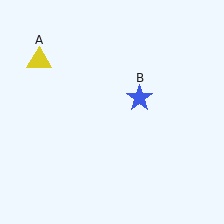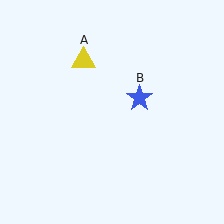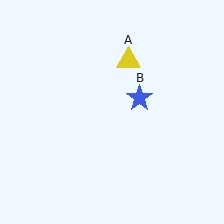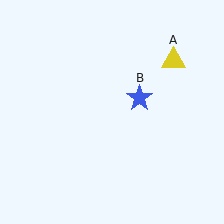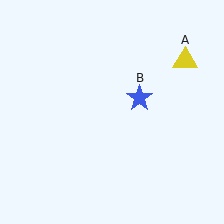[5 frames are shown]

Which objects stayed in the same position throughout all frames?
Blue star (object B) remained stationary.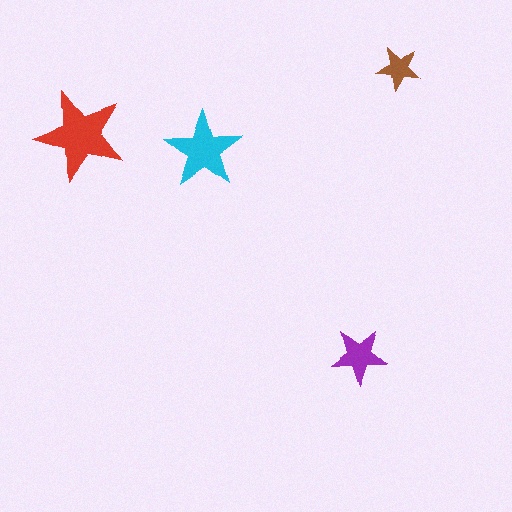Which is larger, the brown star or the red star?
The red one.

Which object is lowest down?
The purple star is bottommost.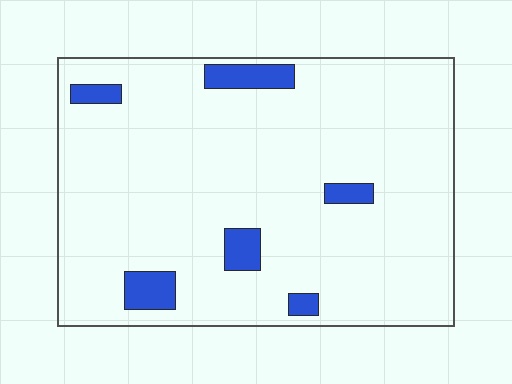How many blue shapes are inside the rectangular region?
6.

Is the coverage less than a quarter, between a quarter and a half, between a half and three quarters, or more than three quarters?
Less than a quarter.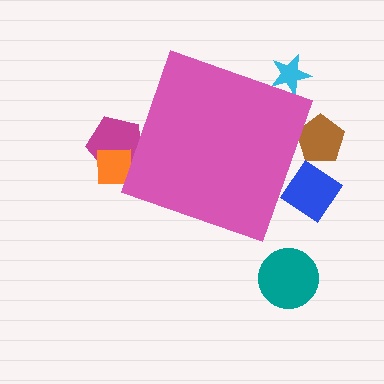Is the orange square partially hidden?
Yes, the orange square is partially hidden behind the pink diamond.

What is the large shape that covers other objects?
A pink diamond.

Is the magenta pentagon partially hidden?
Yes, the magenta pentagon is partially hidden behind the pink diamond.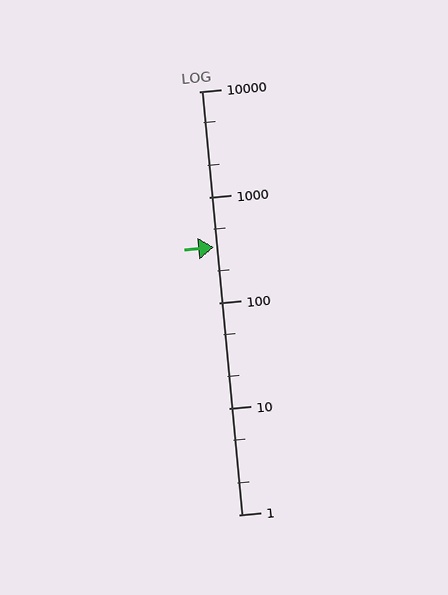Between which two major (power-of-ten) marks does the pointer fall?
The pointer is between 100 and 1000.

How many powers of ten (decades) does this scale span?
The scale spans 4 decades, from 1 to 10000.